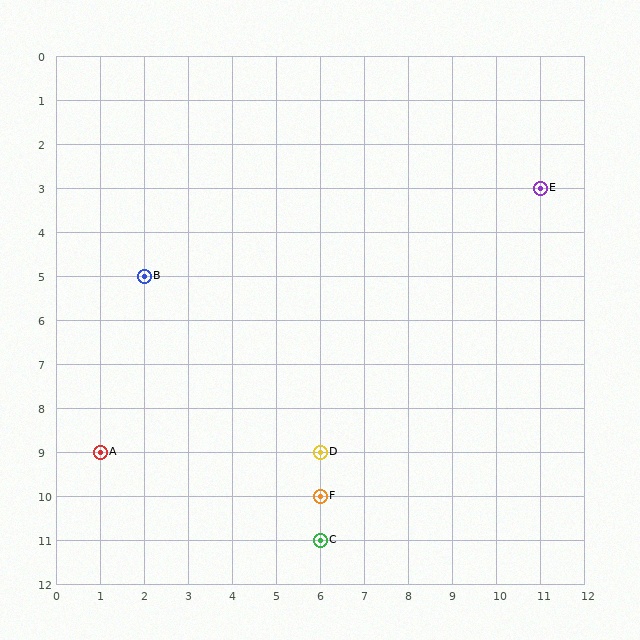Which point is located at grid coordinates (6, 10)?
Point F is at (6, 10).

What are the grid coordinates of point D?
Point D is at grid coordinates (6, 9).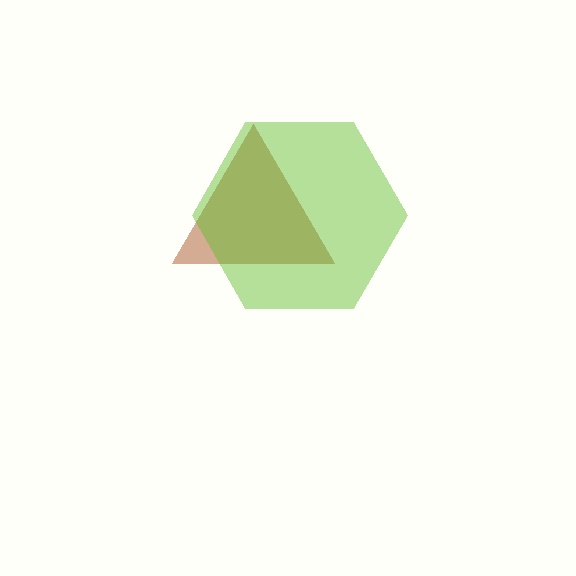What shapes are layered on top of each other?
The layered shapes are: a brown triangle, a lime hexagon.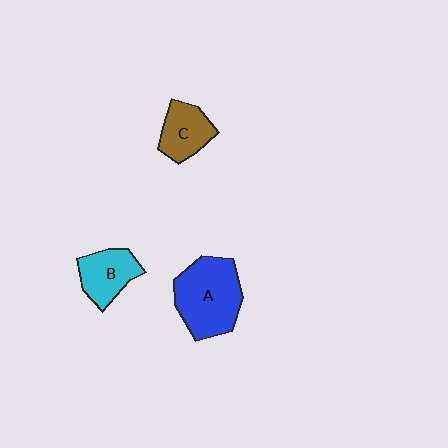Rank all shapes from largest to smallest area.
From largest to smallest: A (blue), B (cyan), C (brown).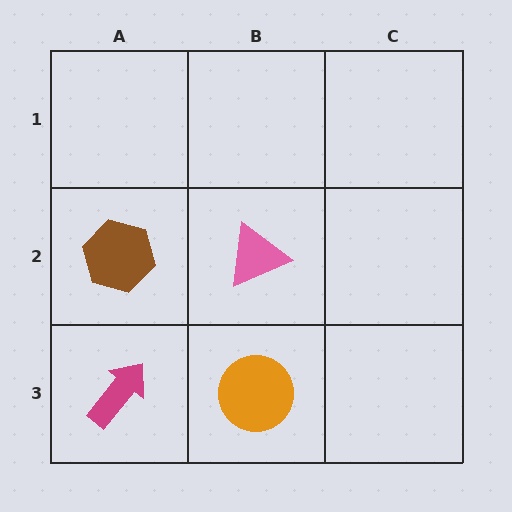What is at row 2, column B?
A pink triangle.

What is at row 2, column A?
A brown hexagon.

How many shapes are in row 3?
2 shapes.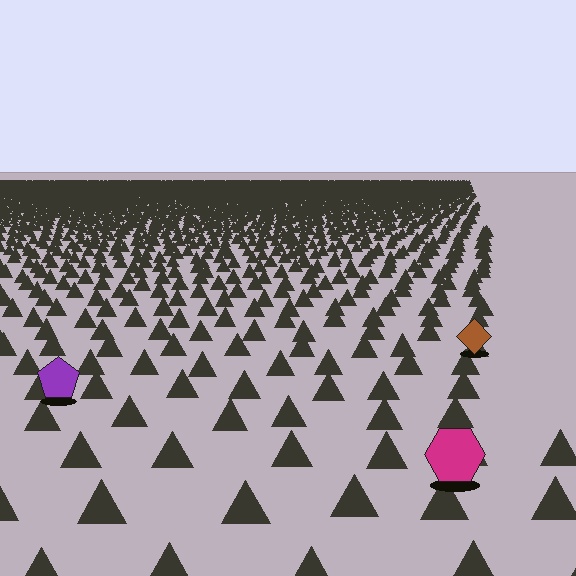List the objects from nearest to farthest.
From nearest to farthest: the magenta hexagon, the purple pentagon, the brown diamond.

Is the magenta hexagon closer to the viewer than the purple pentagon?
Yes. The magenta hexagon is closer — you can tell from the texture gradient: the ground texture is coarser near it.